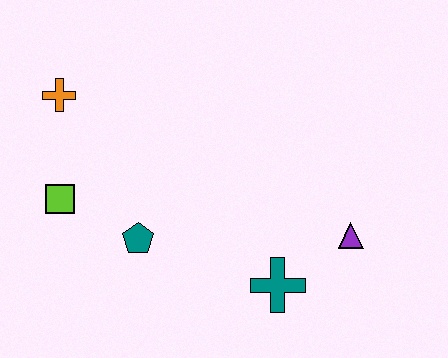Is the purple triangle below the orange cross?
Yes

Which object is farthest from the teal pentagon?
The purple triangle is farthest from the teal pentagon.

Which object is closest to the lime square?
The teal pentagon is closest to the lime square.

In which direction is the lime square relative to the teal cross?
The lime square is to the left of the teal cross.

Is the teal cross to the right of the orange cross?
Yes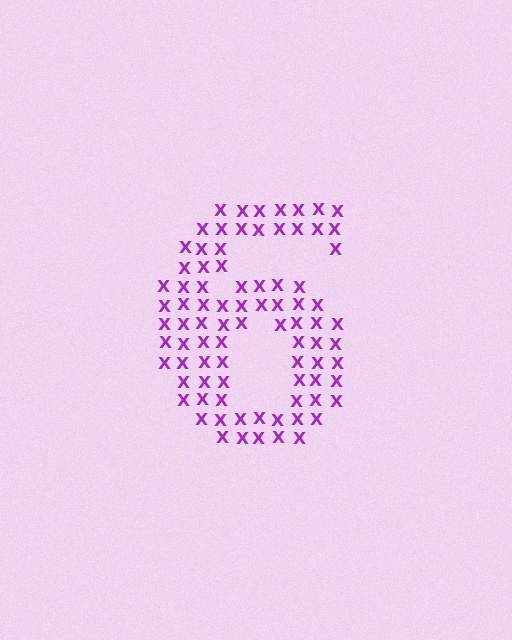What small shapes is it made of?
It is made of small letter X's.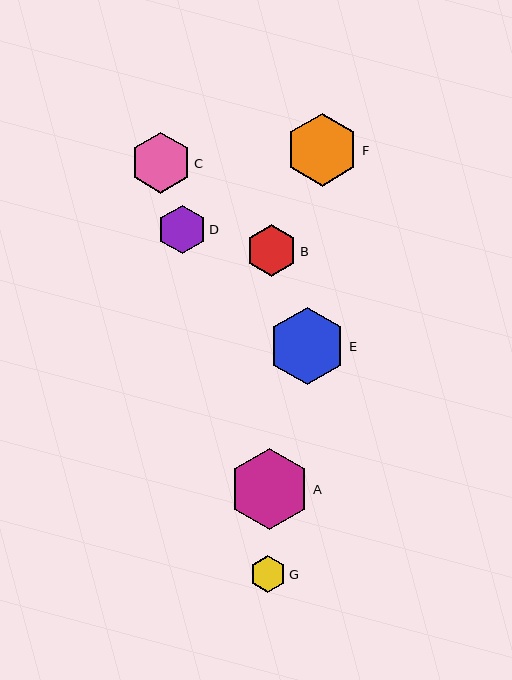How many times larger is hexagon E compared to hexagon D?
Hexagon E is approximately 1.6 times the size of hexagon D.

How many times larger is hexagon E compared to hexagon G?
Hexagon E is approximately 2.1 times the size of hexagon G.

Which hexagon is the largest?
Hexagon A is the largest with a size of approximately 81 pixels.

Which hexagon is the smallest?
Hexagon G is the smallest with a size of approximately 36 pixels.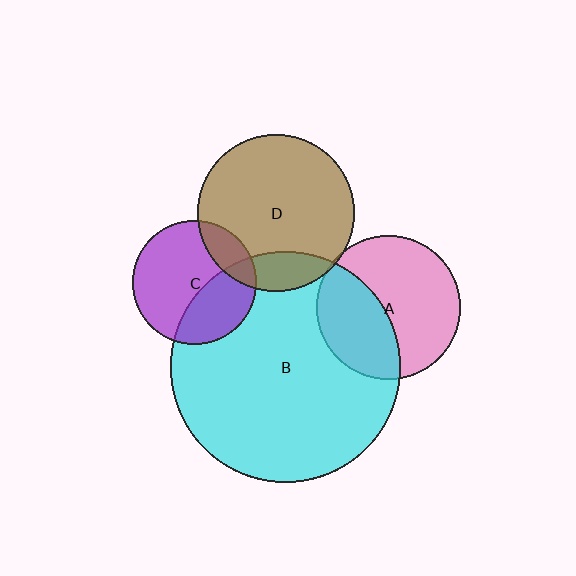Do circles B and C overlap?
Yes.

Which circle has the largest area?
Circle B (cyan).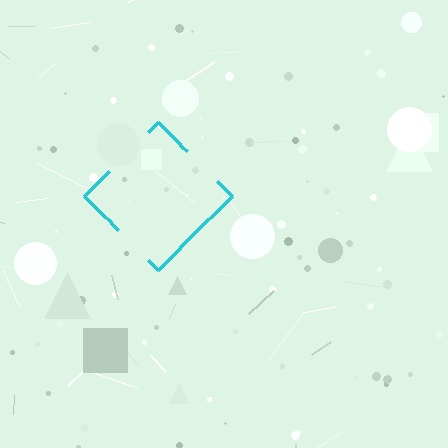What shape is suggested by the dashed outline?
The dashed outline suggests a diamond.